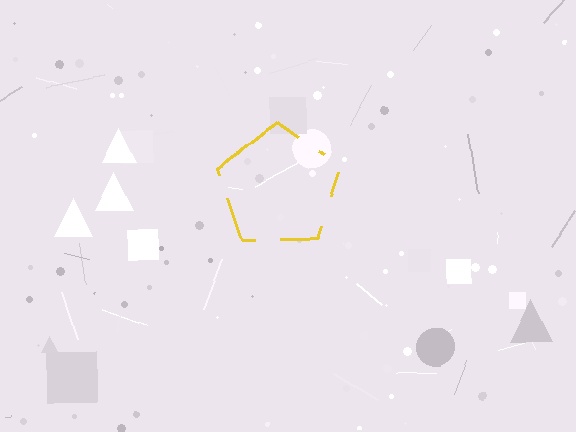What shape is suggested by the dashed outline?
The dashed outline suggests a pentagon.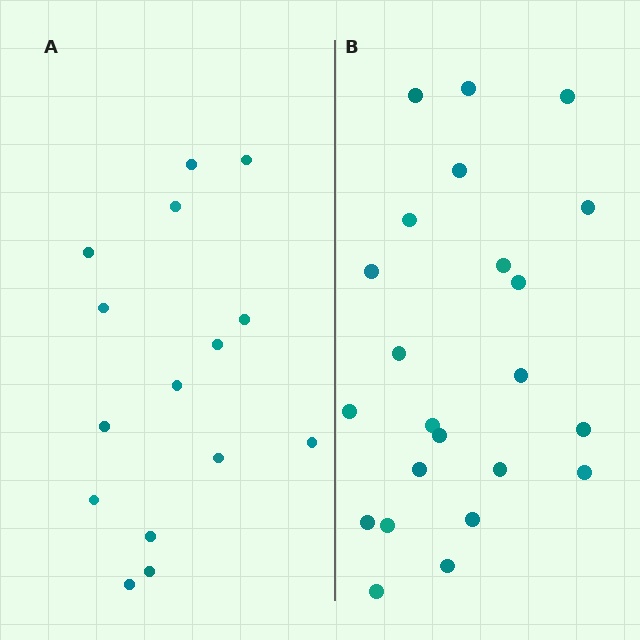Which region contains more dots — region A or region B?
Region B (the right region) has more dots.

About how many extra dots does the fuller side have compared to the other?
Region B has roughly 8 or so more dots than region A.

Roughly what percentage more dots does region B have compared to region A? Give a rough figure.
About 55% more.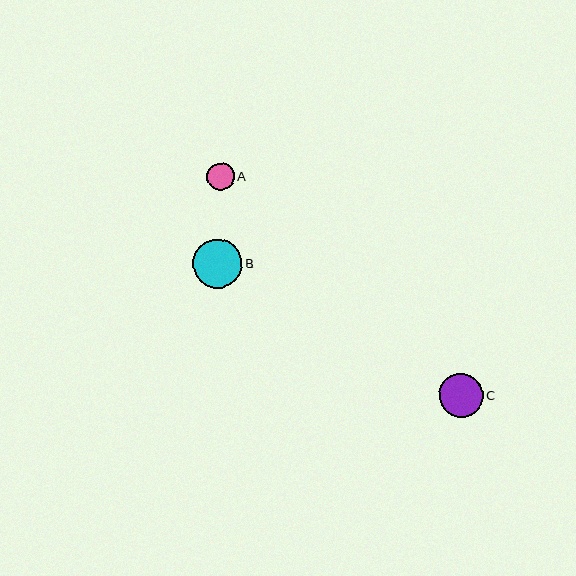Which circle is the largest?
Circle B is the largest with a size of approximately 49 pixels.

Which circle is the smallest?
Circle A is the smallest with a size of approximately 28 pixels.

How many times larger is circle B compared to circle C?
Circle B is approximately 1.1 times the size of circle C.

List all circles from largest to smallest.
From largest to smallest: B, C, A.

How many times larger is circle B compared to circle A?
Circle B is approximately 1.8 times the size of circle A.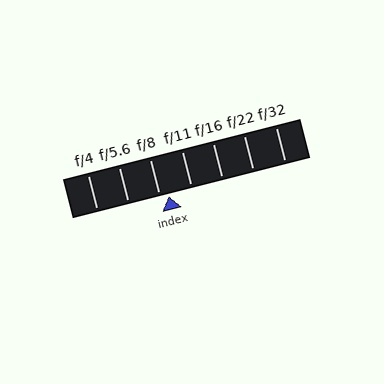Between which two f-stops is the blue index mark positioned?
The index mark is between f/8 and f/11.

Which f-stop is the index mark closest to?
The index mark is closest to f/8.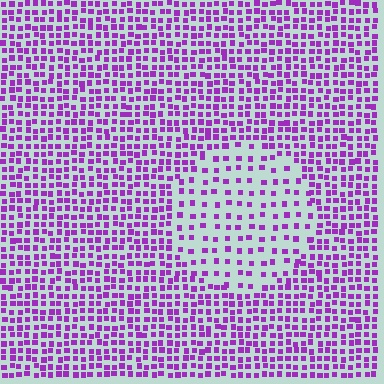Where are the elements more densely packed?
The elements are more densely packed outside the circle boundary.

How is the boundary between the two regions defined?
The boundary is defined by a change in element density (approximately 2.2x ratio). All elements are the same color, size, and shape.